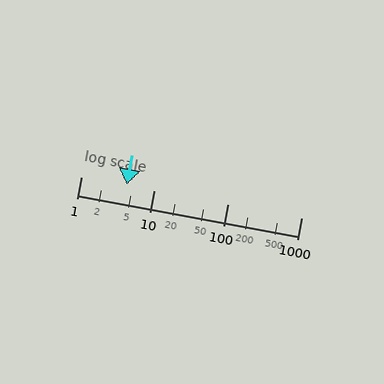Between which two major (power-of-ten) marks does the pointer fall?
The pointer is between 1 and 10.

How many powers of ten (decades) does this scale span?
The scale spans 3 decades, from 1 to 1000.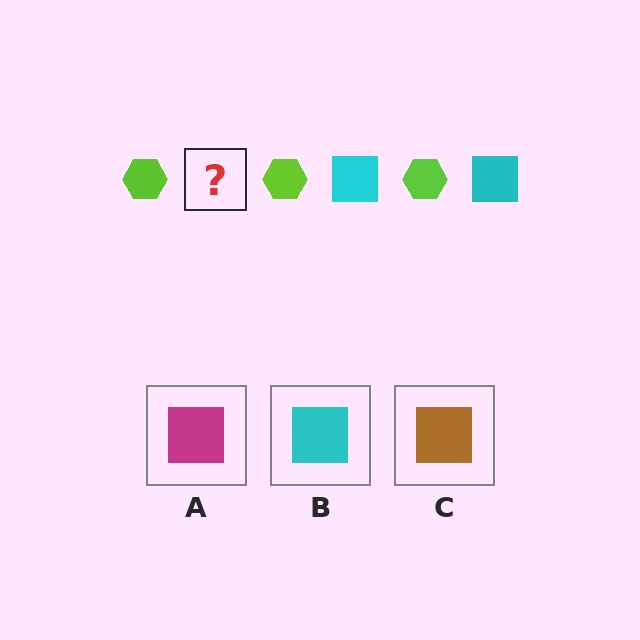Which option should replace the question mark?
Option B.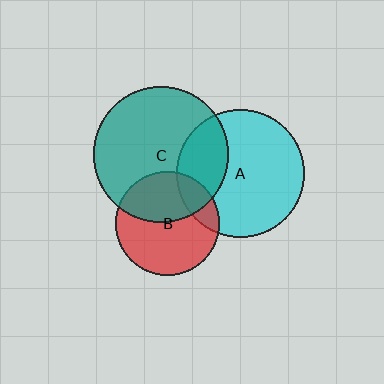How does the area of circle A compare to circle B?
Approximately 1.5 times.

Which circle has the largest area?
Circle C (teal).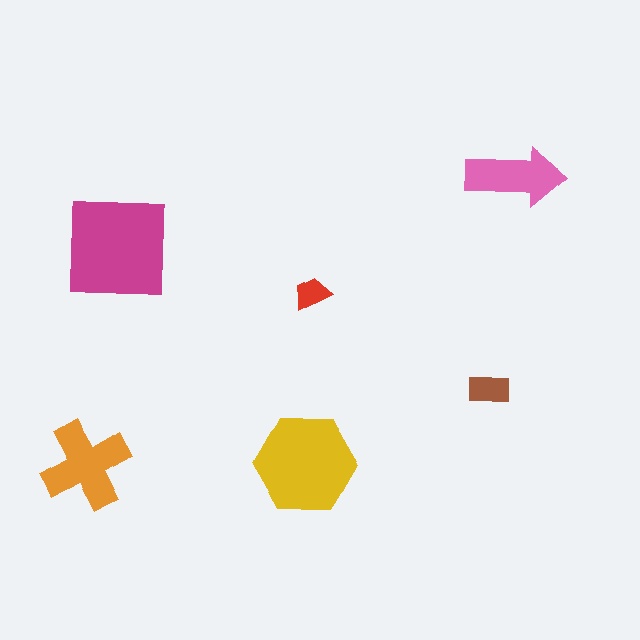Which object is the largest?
The magenta square.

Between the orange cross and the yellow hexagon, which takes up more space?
The yellow hexagon.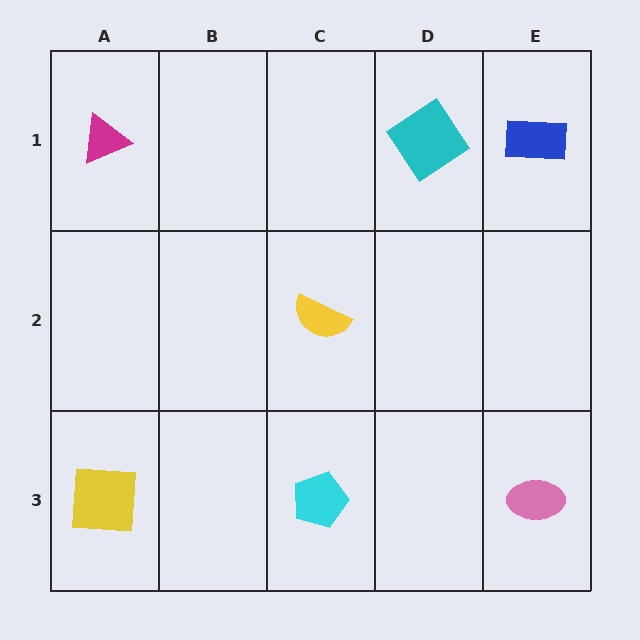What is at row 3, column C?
A cyan pentagon.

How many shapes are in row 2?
1 shape.